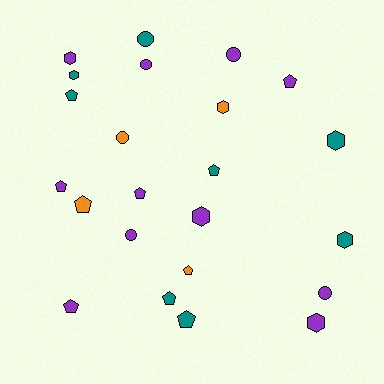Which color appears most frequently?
Purple, with 11 objects.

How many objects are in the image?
There are 23 objects.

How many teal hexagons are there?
There are 3 teal hexagons.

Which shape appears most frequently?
Pentagon, with 10 objects.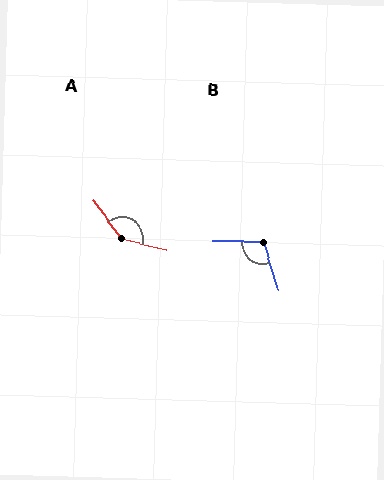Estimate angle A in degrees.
Approximately 141 degrees.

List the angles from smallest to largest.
B (107°), A (141°).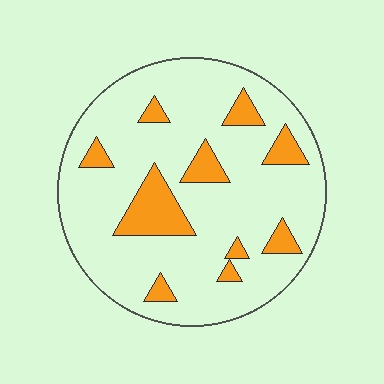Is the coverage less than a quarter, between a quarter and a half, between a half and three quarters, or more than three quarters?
Less than a quarter.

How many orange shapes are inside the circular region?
10.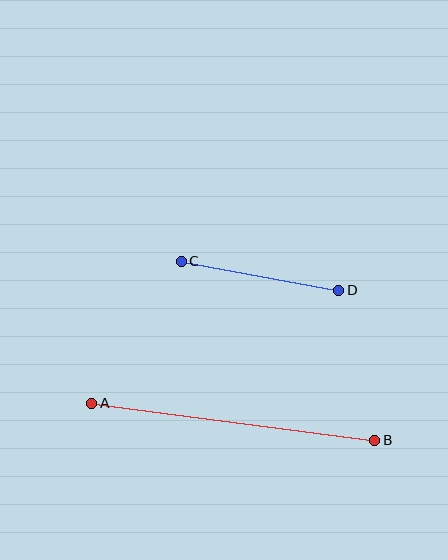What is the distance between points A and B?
The distance is approximately 286 pixels.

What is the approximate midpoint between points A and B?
The midpoint is at approximately (233, 422) pixels.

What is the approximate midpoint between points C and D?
The midpoint is at approximately (260, 276) pixels.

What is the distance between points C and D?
The distance is approximately 160 pixels.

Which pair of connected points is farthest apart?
Points A and B are farthest apart.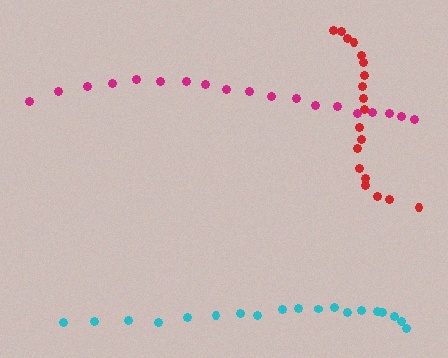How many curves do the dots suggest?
There are 3 distinct paths.